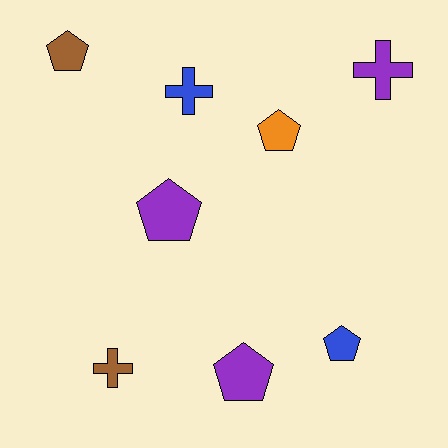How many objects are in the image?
There are 8 objects.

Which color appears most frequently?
Purple, with 3 objects.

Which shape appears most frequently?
Pentagon, with 5 objects.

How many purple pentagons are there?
There are 2 purple pentagons.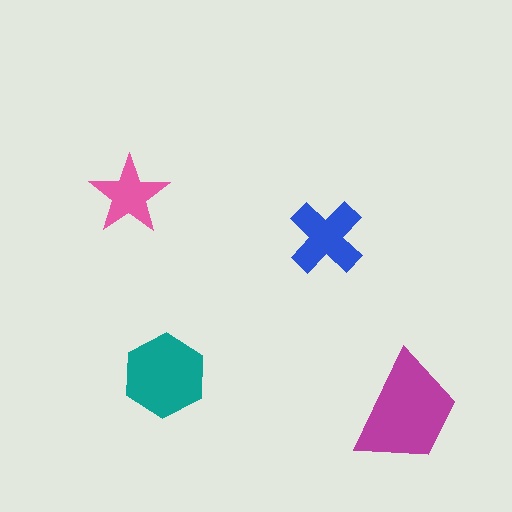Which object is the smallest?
The pink star.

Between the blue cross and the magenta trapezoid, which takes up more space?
The magenta trapezoid.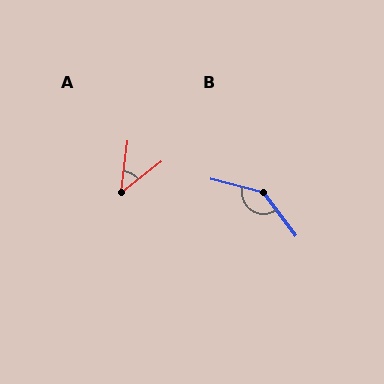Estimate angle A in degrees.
Approximately 44 degrees.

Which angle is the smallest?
A, at approximately 44 degrees.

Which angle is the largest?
B, at approximately 140 degrees.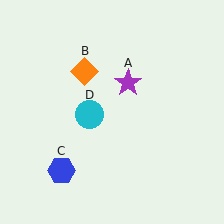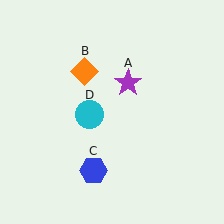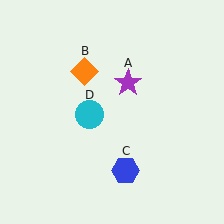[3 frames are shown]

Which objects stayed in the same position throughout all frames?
Purple star (object A) and orange diamond (object B) and cyan circle (object D) remained stationary.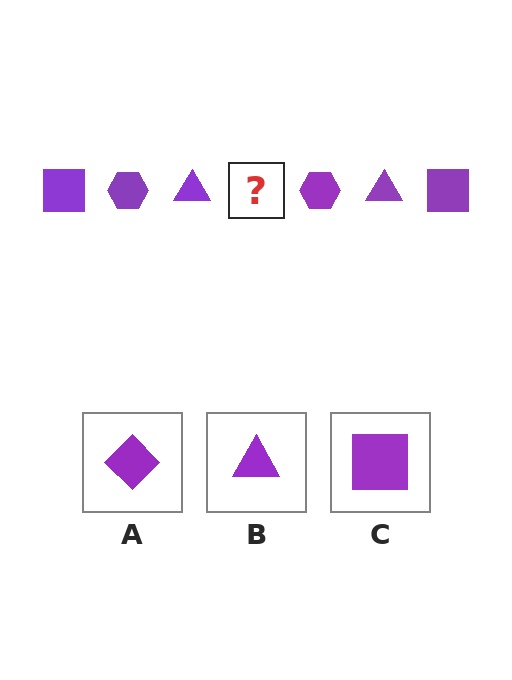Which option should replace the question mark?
Option C.